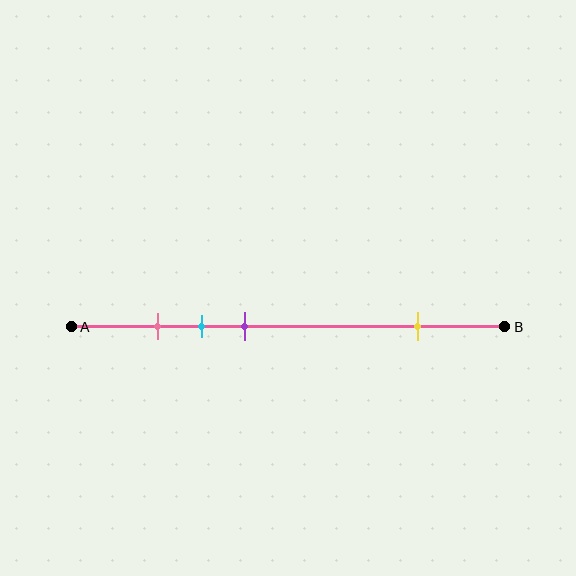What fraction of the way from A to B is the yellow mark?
The yellow mark is approximately 80% (0.8) of the way from A to B.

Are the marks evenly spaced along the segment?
No, the marks are not evenly spaced.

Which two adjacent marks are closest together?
The pink and cyan marks are the closest adjacent pair.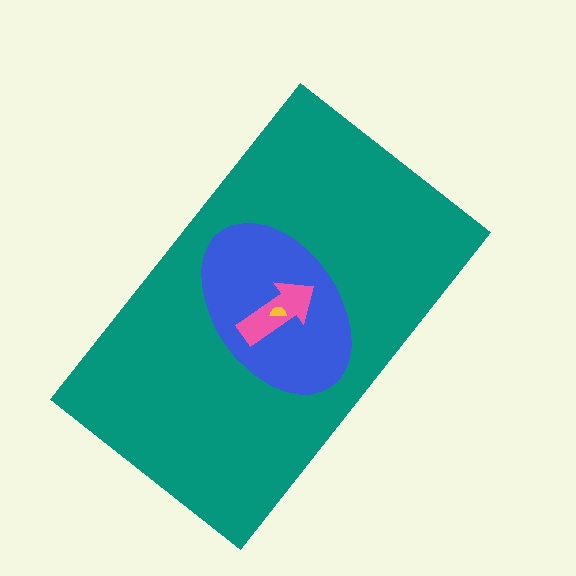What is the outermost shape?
The teal rectangle.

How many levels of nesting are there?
4.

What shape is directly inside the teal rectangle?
The blue ellipse.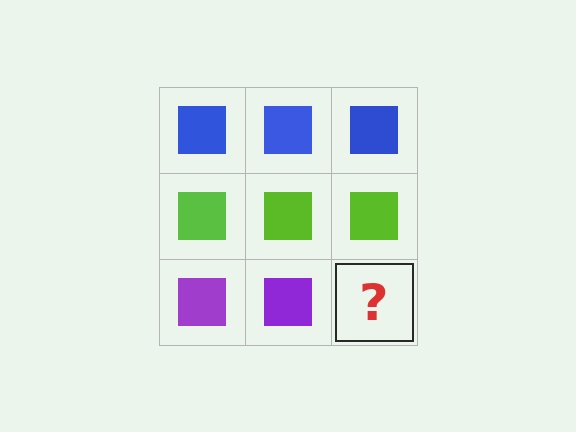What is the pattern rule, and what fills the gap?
The rule is that each row has a consistent color. The gap should be filled with a purple square.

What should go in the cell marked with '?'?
The missing cell should contain a purple square.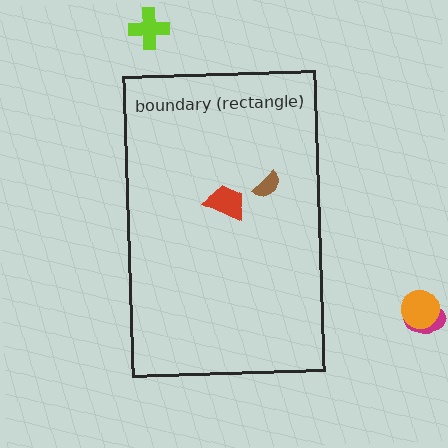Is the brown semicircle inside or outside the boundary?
Inside.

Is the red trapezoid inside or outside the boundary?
Inside.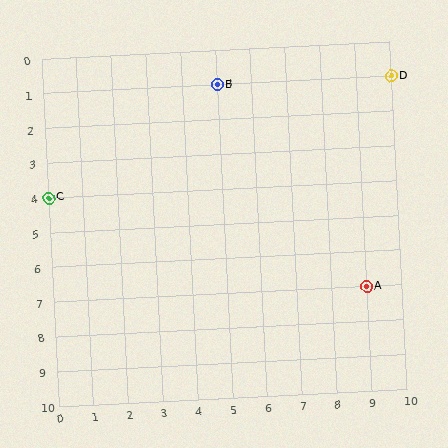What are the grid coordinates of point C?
Point C is at grid coordinates (0, 4).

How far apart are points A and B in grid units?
Points A and B are 4 columns and 6 rows apart (about 7.2 grid units diagonally).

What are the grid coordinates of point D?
Point D is at grid coordinates (10, 1).